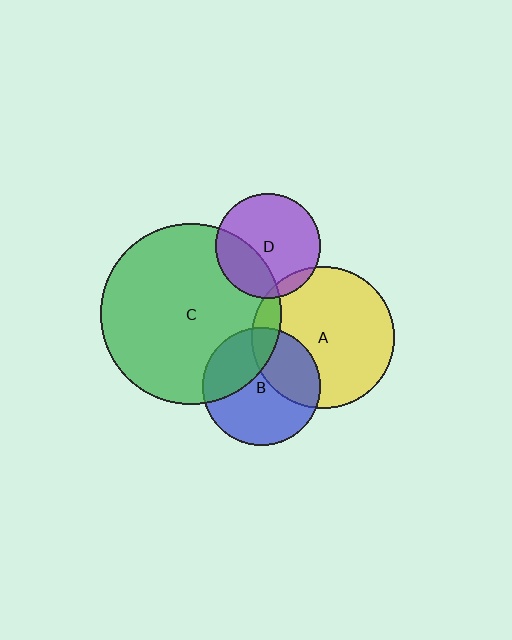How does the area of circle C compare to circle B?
Approximately 2.4 times.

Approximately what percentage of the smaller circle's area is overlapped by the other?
Approximately 10%.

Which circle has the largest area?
Circle C (green).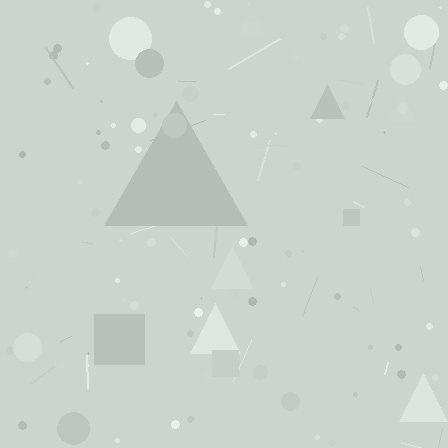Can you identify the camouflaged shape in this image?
The camouflaged shape is a triangle.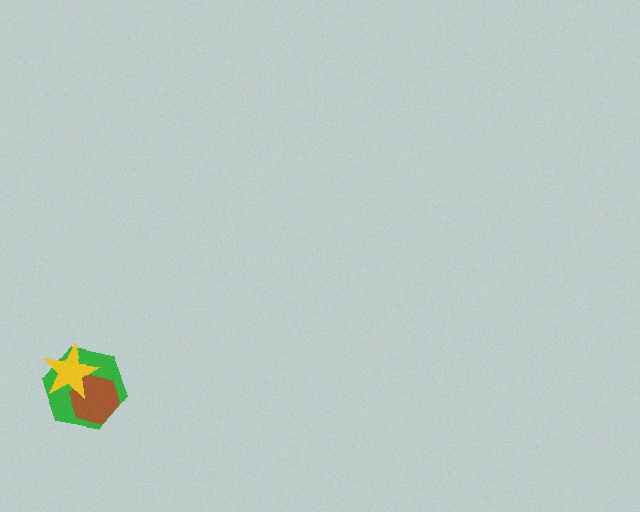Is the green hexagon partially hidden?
Yes, it is partially covered by another shape.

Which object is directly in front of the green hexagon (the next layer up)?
The brown hexagon is directly in front of the green hexagon.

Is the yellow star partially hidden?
No, no other shape covers it.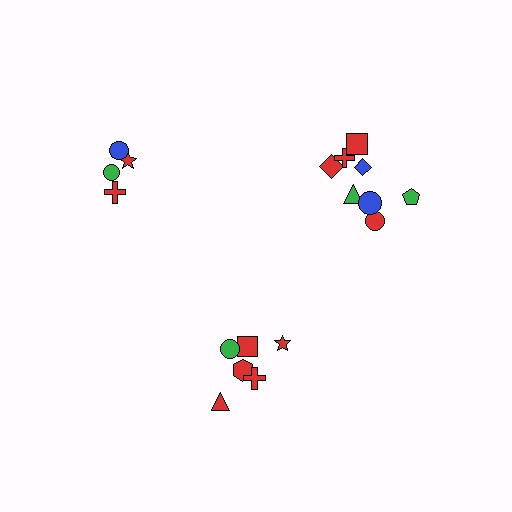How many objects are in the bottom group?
There are 6 objects.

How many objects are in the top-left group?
There are 4 objects.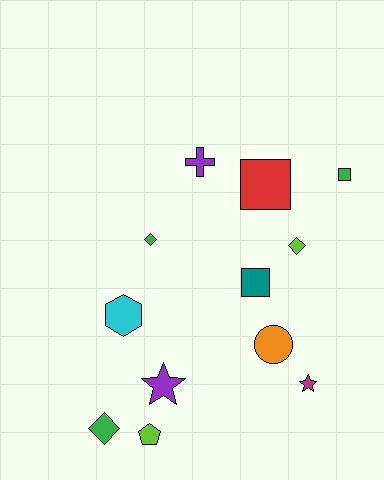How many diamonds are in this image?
There are 3 diamonds.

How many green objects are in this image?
There are 3 green objects.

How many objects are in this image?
There are 12 objects.